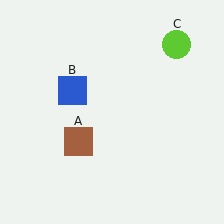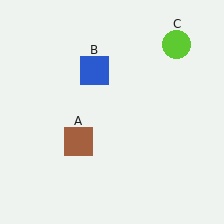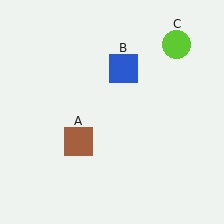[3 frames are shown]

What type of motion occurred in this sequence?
The blue square (object B) rotated clockwise around the center of the scene.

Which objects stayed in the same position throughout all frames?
Brown square (object A) and lime circle (object C) remained stationary.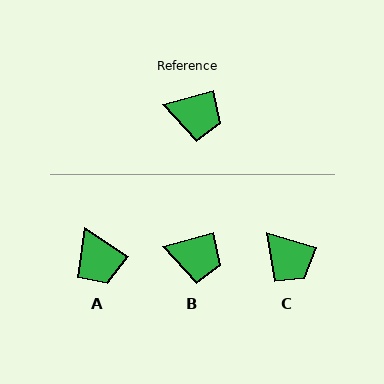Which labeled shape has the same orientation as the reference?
B.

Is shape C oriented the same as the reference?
No, it is off by about 33 degrees.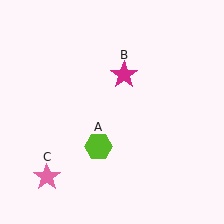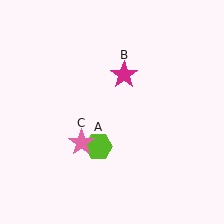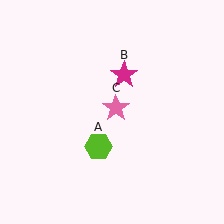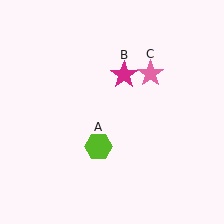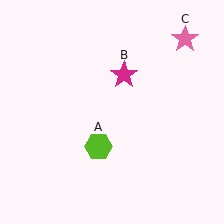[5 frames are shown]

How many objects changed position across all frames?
1 object changed position: pink star (object C).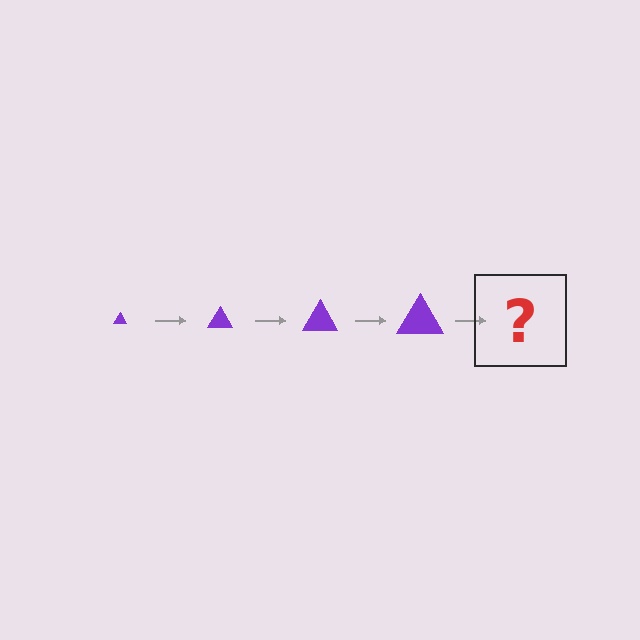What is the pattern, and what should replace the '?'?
The pattern is that the triangle gets progressively larger each step. The '?' should be a purple triangle, larger than the previous one.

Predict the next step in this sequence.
The next step is a purple triangle, larger than the previous one.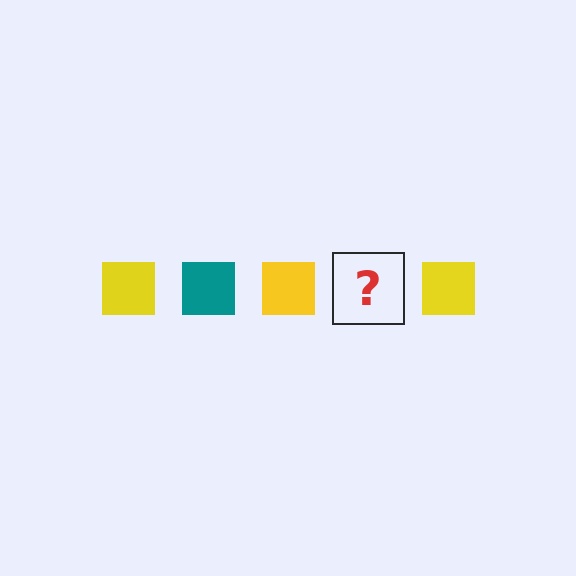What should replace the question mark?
The question mark should be replaced with a teal square.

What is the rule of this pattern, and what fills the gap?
The rule is that the pattern cycles through yellow, teal squares. The gap should be filled with a teal square.